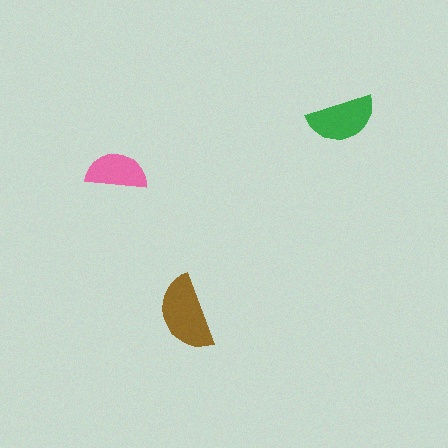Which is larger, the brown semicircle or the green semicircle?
The brown one.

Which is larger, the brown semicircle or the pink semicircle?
The brown one.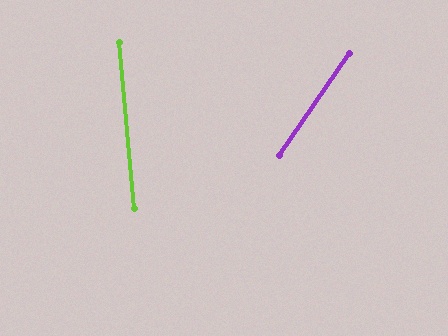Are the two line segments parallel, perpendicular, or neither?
Neither parallel nor perpendicular — they differ by about 39°.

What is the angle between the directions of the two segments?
Approximately 39 degrees.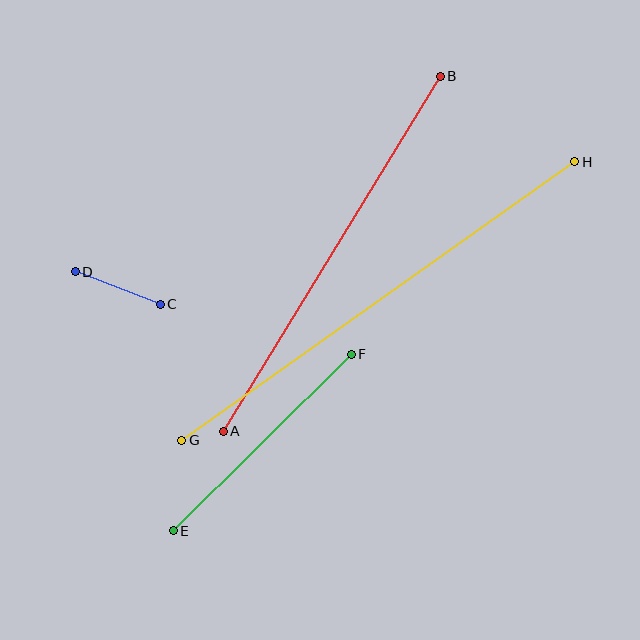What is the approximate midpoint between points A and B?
The midpoint is at approximately (332, 254) pixels.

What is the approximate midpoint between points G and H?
The midpoint is at approximately (378, 301) pixels.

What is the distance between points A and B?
The distance is approximately 416 pixels.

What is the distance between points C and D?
The distance is approximately 91 pixels.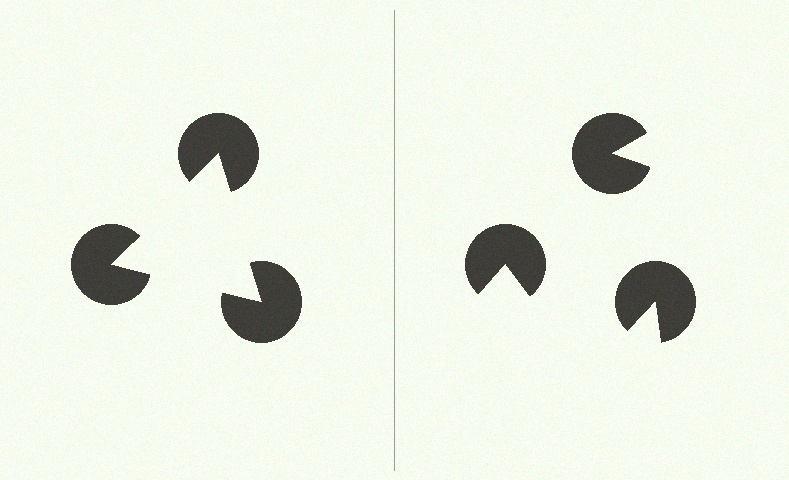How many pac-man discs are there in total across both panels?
6 — 3 on each side.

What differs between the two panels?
The pac-man discs are positioned identically on both sides; only the wedge orientations differ. On the left they align to a triangle; on the right they are misaligned.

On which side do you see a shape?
An illusory triangle appears on the left side. On the right side the wedge cuts are rotated, so no coherent shape forms.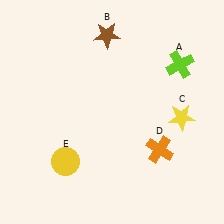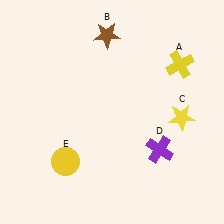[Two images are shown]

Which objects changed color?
A changed from lime to yellow. D changed from orange to purple.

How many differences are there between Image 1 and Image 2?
There are 2 differences between the two images.